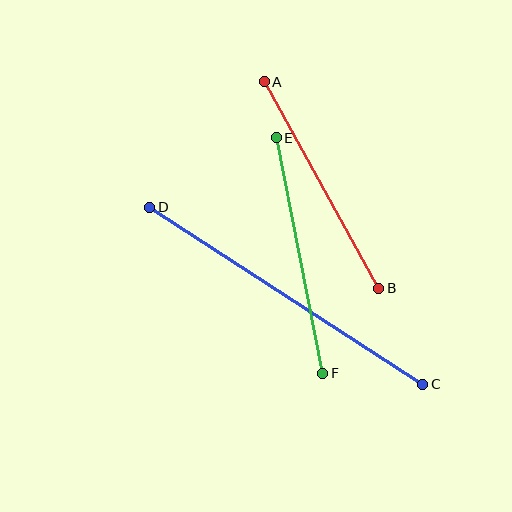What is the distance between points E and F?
The distance is approximately 240 pixels.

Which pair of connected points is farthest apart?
Points C and D are farthest apart.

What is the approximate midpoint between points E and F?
The midpoint is at approximately (300, 255) pixels.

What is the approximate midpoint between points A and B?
The midpoint is at approximately (322, 185) pixels.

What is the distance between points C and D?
The distance is approximately 325 pixels.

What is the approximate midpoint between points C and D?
The midpoint is at approximately (286, 296) pixels.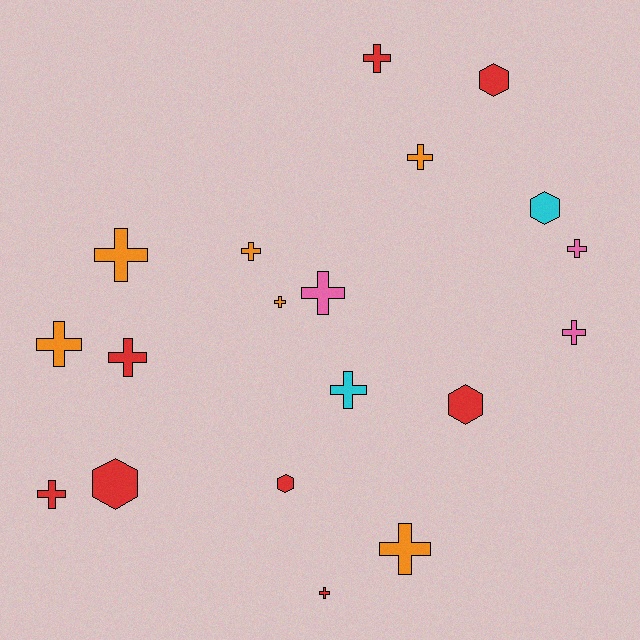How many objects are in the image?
There are 19 objects.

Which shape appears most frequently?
Cross, with 14 objects.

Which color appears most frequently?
Red, with 8 objects.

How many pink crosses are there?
There are 3 pink crosses.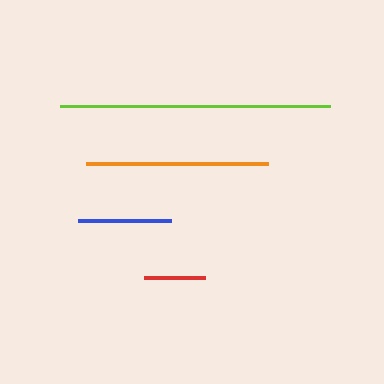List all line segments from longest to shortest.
From longest to shortest: lime, orange, blue, red.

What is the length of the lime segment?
The lime segment is approximately 270 pixels long.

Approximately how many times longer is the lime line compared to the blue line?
The lime line is approximately 2.9 times the length of the blue line.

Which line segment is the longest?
The lime line is the longest at approximately 270 pixels.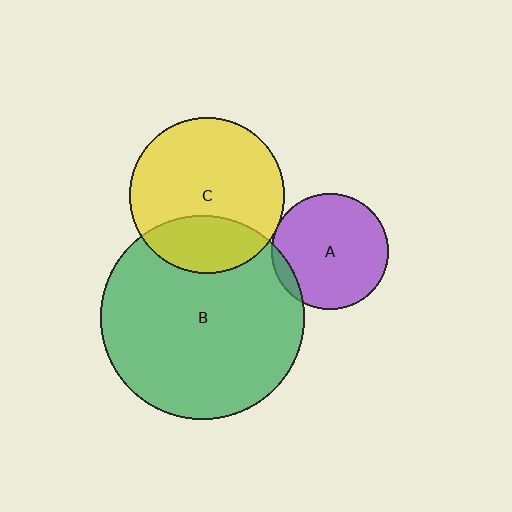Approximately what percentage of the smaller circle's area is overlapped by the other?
Approximately 10%.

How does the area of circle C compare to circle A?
Approximately 1.8 times.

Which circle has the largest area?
Circle B (green).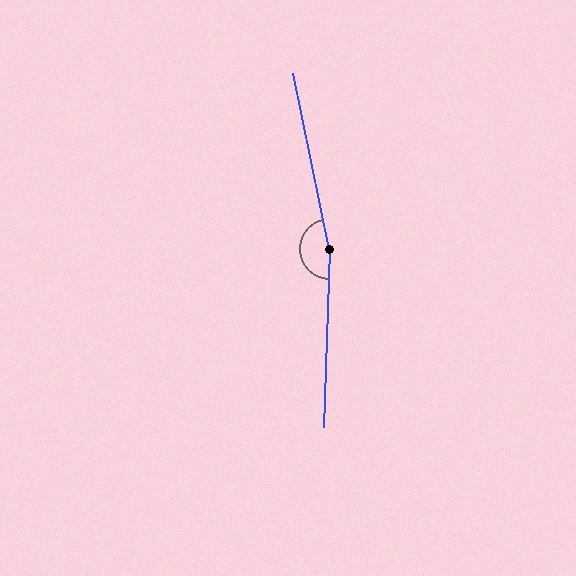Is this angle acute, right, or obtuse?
It is obtuse.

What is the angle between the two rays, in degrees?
Approximately 166 degrees.